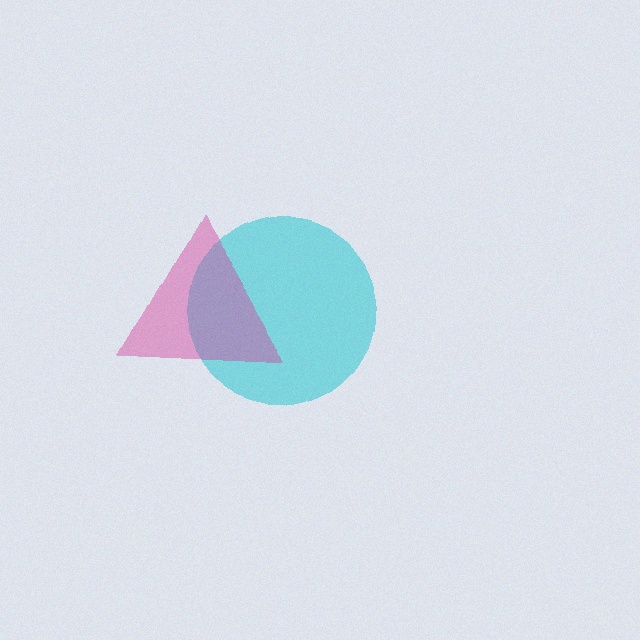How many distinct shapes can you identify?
There are 2 distinct shapes: a cyan circle, a magenta triangle.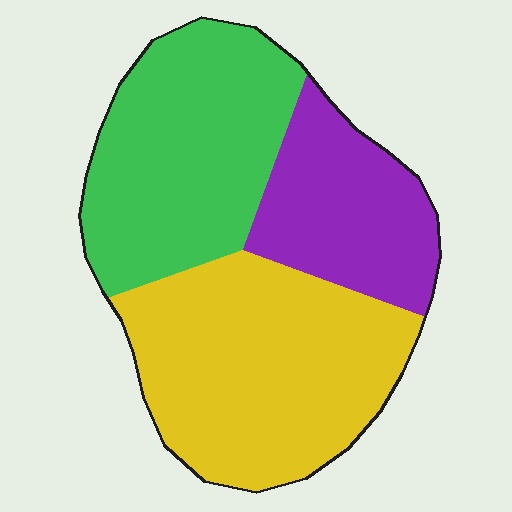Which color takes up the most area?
Yellow, at roughly 40%.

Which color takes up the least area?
Purple, at roughly 20%.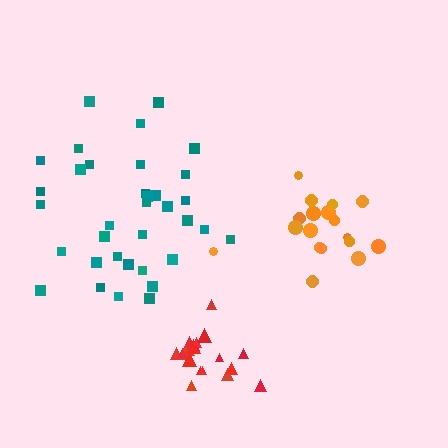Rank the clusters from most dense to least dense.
red, orange, teal.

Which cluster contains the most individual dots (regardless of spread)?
Teal (35).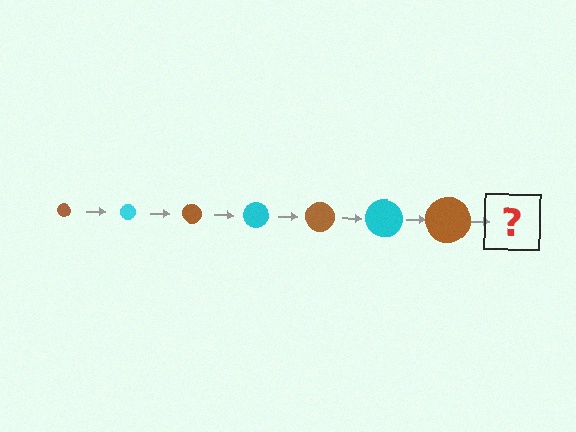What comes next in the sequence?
The next element should be a cyan circle, larger than the previous one.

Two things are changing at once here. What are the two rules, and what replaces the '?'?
The two rules are that the circle grows larger each step and the color cycles through brown and cyan. The '?' should be a cyan circle, larger than the previous one.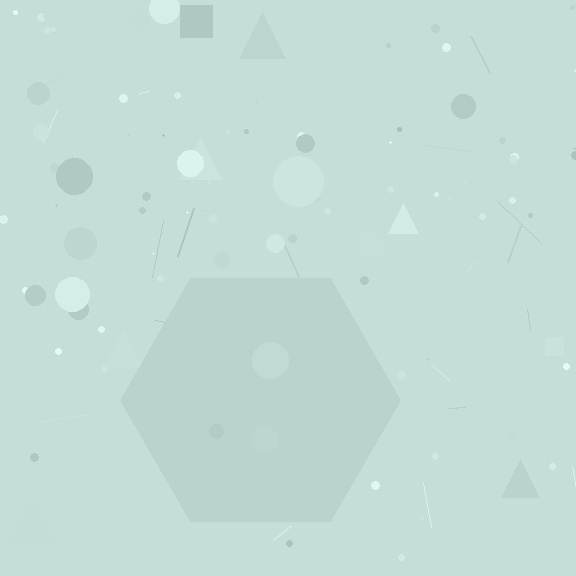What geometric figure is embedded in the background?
A hexagon is embedded in the background.